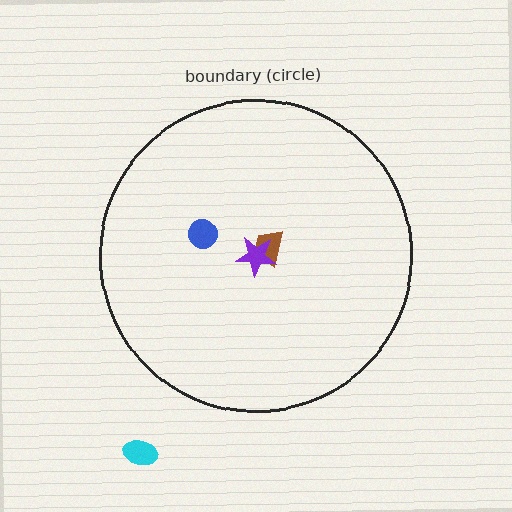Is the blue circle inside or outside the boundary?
Inside.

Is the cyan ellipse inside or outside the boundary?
Outside.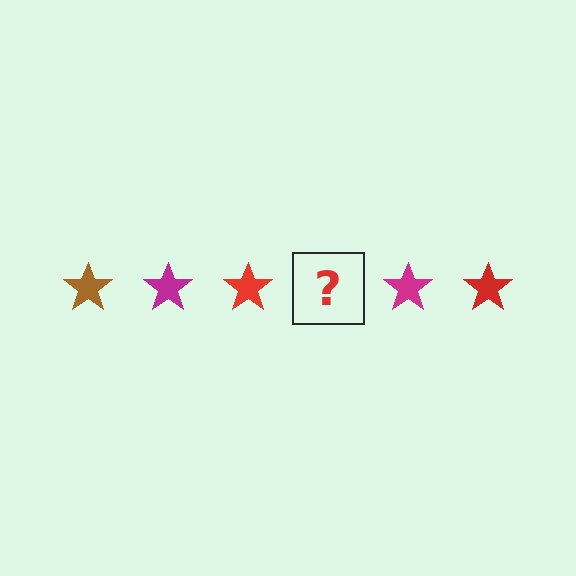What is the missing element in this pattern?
The missing element is a brown star.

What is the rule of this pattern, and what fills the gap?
The rule is that the pattern cycles through brown, magenta, red stars. The gap should be filled with a brown star.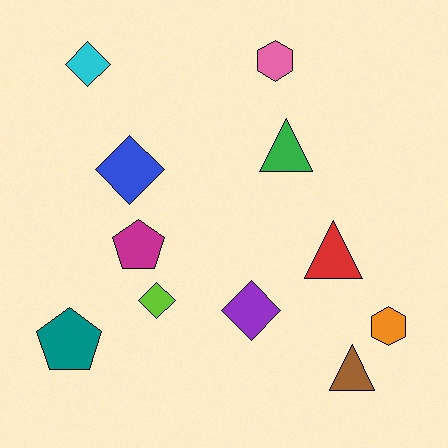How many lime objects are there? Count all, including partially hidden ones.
There is 1 lime object.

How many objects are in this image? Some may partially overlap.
There are 11 objects.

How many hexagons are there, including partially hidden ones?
There are 2 hexagons.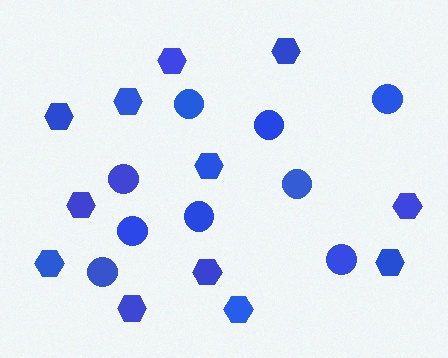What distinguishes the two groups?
There are 2 groups: one group of circles (9) and one group of hexagons (12).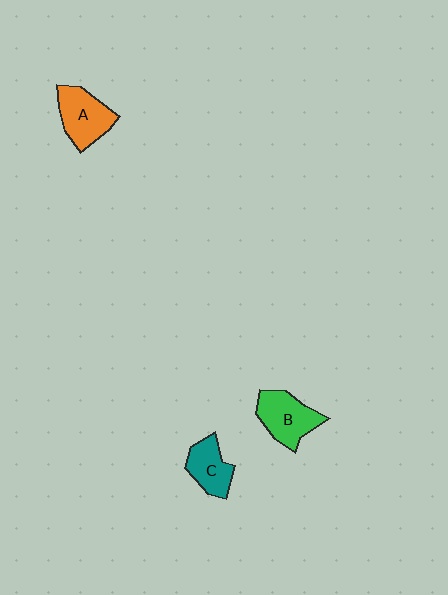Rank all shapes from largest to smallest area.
From largest to smallest: B (green), A (orange), C (teal).